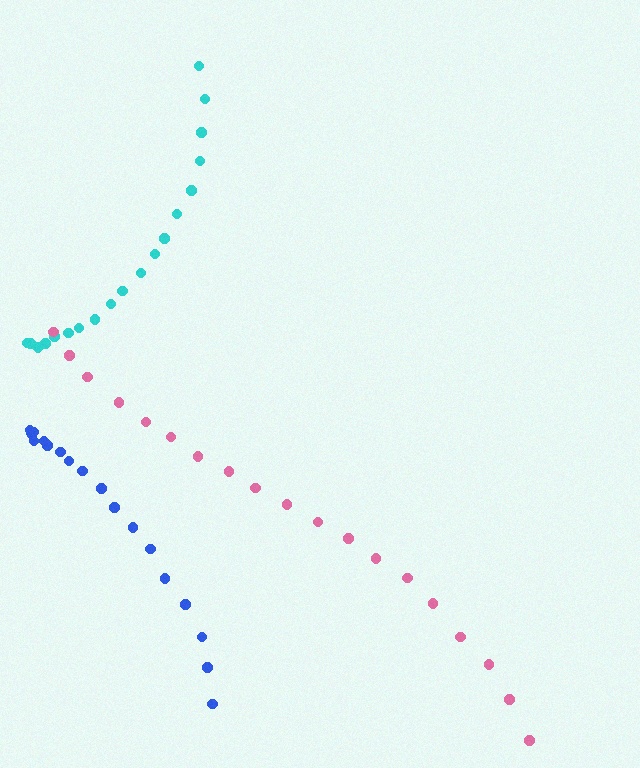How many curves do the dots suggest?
There are 3 distinct paths.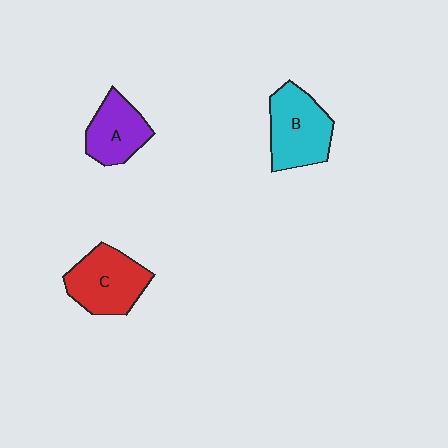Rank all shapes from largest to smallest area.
From largest to smallest: B (cyan), C (red), A (purple).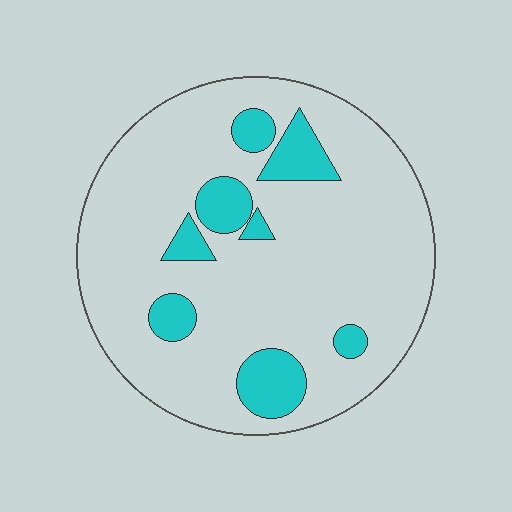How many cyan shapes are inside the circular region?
8.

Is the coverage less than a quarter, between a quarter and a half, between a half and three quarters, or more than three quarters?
Less than a quarter.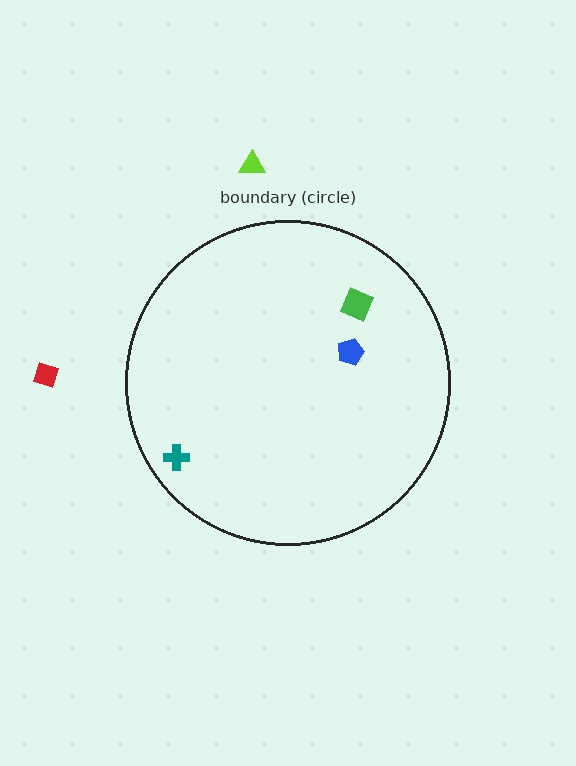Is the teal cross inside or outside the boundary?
Inside.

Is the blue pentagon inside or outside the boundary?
Inside.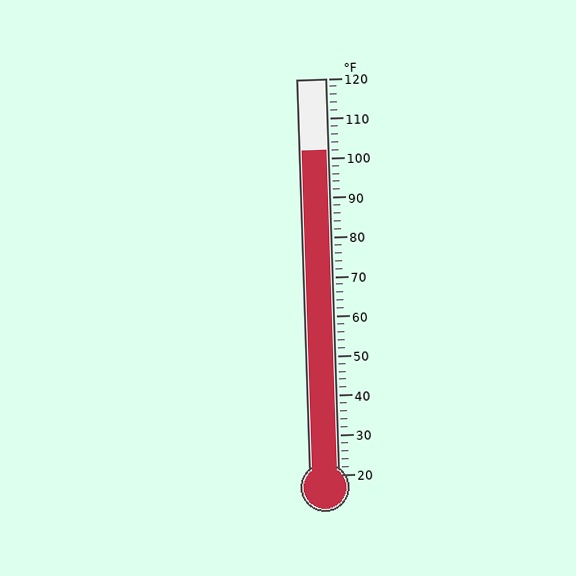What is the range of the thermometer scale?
The thermometer scale ranges from 20°F to 120°F.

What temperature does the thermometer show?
The thermometer shows approximately 102°F.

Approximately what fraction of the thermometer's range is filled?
The thermometer is filled to approximately 80% of its range.